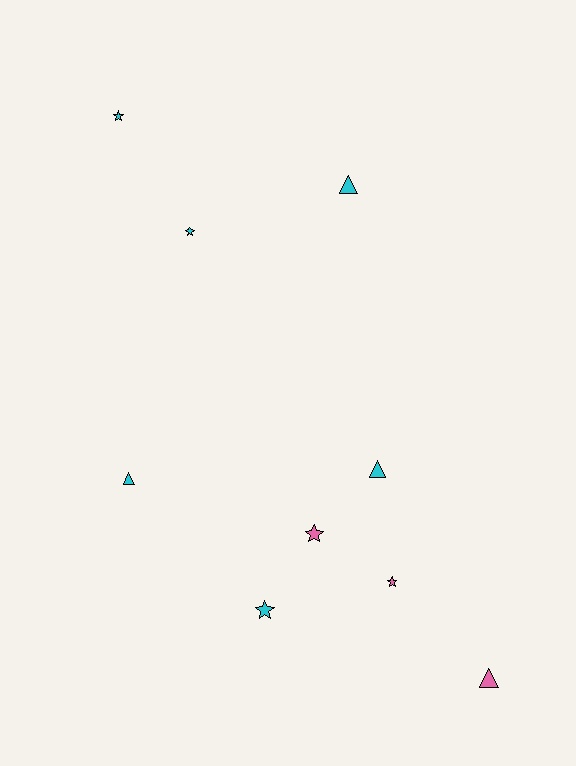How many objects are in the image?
There are 9 objects.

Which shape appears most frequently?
Star, with 5 objects.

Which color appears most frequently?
Cyan, with 6 objects.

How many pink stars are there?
There are 2 pink stars.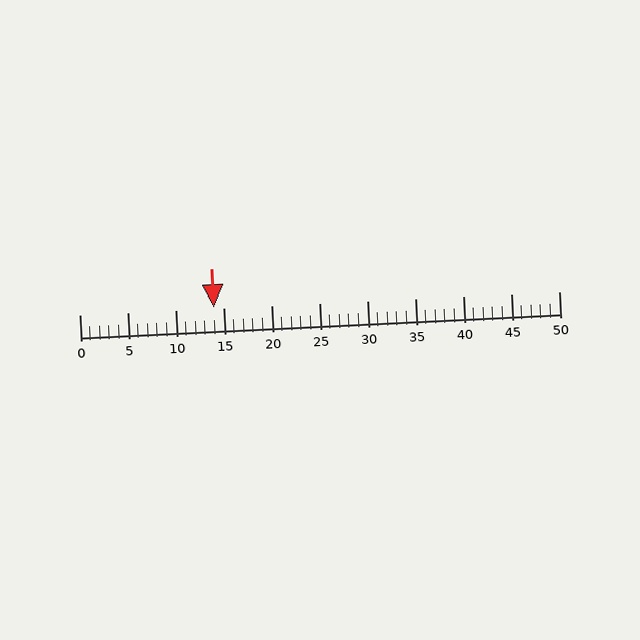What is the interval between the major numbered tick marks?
The major tick marks are spaced 5 units apart.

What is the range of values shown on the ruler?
The ruler shows values from 0 to 50.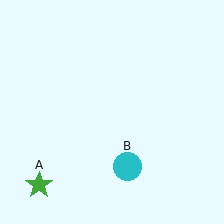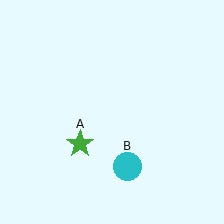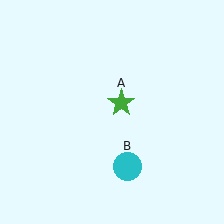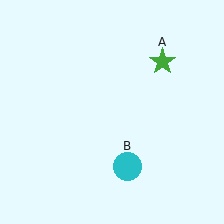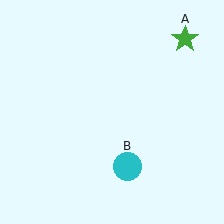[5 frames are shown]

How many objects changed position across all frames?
1 object changed position: green star (object A).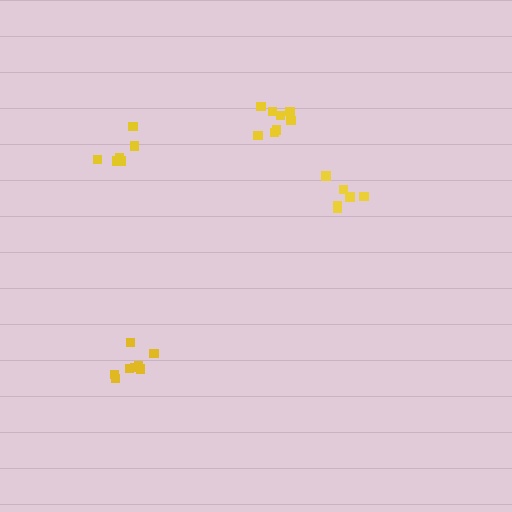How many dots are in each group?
Group 1: 7 dots, Group 2: 6 dots, Group 3: 8 dots, Group 4: 8 dots (29 total).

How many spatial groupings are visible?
There are 4 spatial groupings.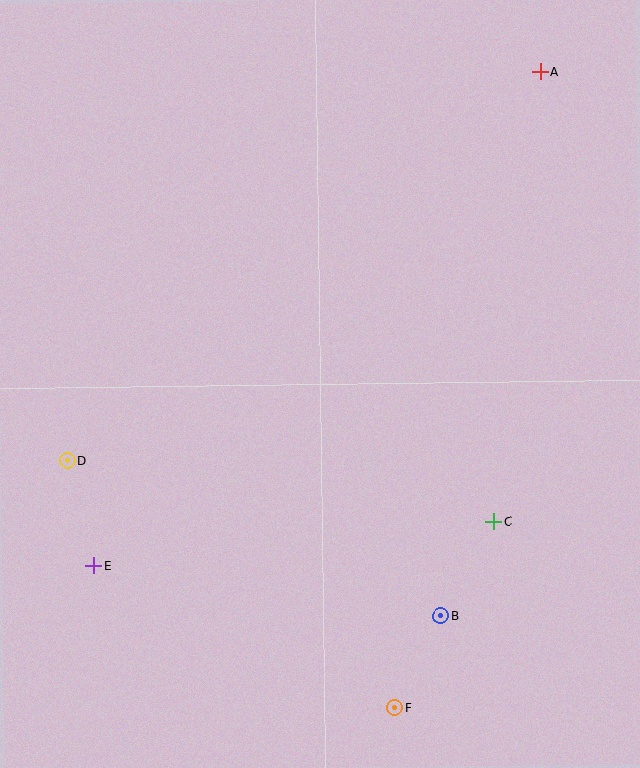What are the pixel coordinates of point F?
Point F is at (395, 708).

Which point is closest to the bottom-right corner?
Point B is closest to the bottom-right corner.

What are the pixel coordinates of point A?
Point A is at (540, 72).